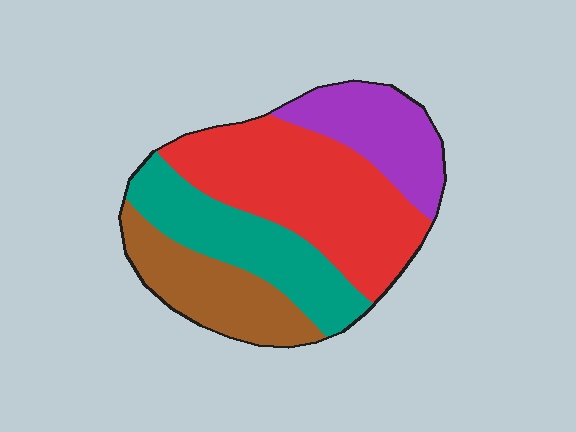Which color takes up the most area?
Red, at roughly 40%.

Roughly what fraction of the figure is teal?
Teal takes up about one quarter (1/4) of the figure.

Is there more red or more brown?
Red.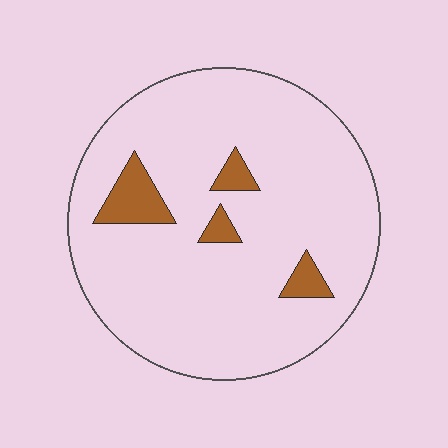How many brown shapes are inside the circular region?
4.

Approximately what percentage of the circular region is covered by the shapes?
Approximately 10%.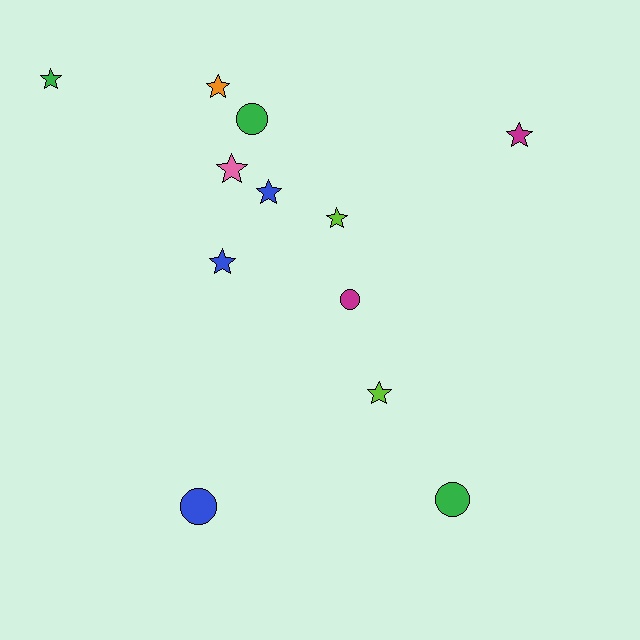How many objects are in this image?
There are 12 objects.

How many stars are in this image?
There are 8 stars.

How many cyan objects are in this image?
There are no cyan objects.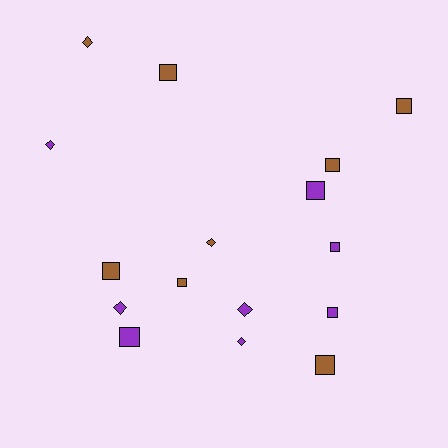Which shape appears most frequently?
Square, with 10 objects.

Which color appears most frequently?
Brown, with 8 objects.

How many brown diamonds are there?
There are 2 brown diamonds.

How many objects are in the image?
There are 16 objects.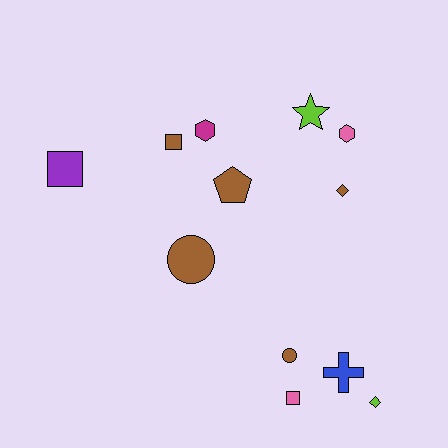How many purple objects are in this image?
There is 1 purple object.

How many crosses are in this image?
There is 1 cross.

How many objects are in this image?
There are 12 objects.